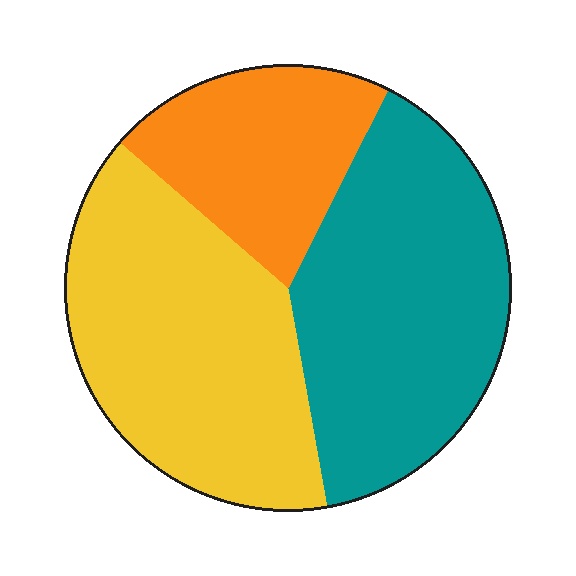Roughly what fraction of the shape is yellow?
Yellow takes up about two fifths (2/5) of the shape.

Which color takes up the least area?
Orange, at roughly 20%.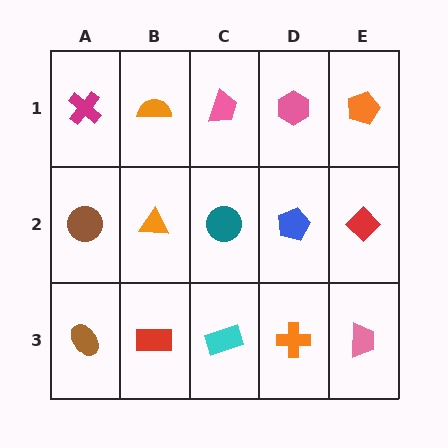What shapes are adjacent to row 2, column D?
A pink hexagon (row 1, column D), an orange cross (row 3, column D), a teal circle (row 2, column C), a red diamond (row 2, column E).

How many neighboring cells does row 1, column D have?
3.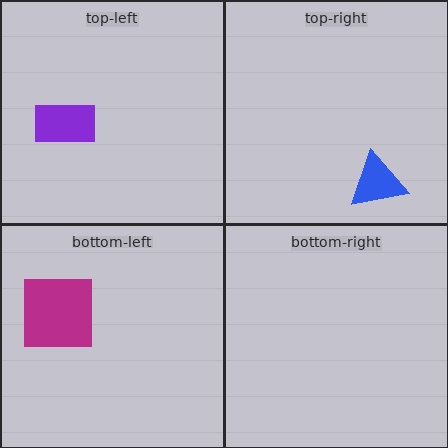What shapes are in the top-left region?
The purple rectangle.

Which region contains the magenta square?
The bottom-left region.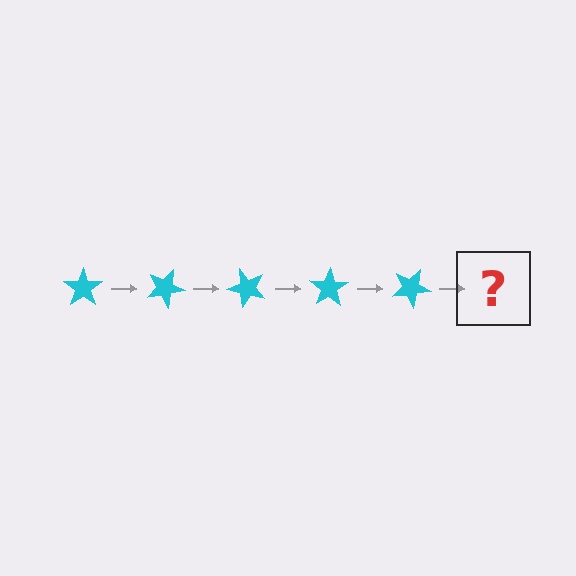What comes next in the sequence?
The next element should be a cyan star rotated 125 degrees.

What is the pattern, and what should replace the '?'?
The pattern is that the star rotates 25 degrees each step. The '?' should be a cyan star rotated 125 degrees.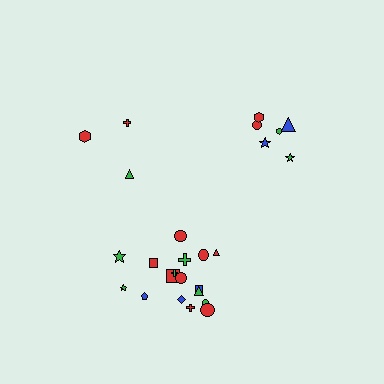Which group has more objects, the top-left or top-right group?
The top-right group.